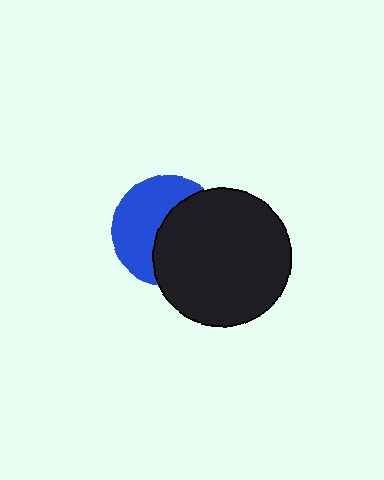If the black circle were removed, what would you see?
You would see the complete blue circle.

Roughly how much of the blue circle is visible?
About half of it is visible (roughly 49%).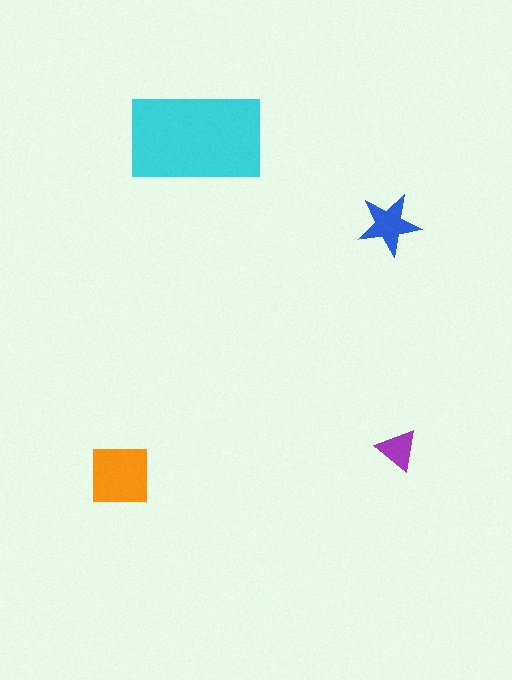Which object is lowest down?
The orange square is bottommost.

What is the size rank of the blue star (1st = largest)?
3rd.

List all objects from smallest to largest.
The purple triangle, the blue star, the orange square, the cyan rectangle.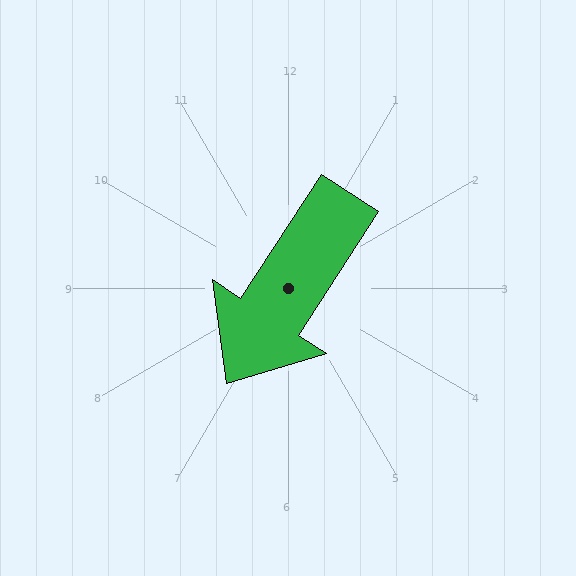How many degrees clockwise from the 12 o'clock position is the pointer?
Approximately 213 degrees.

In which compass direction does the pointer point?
Southwest.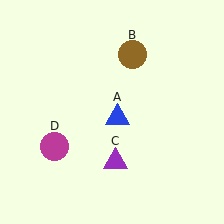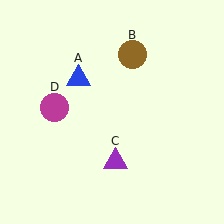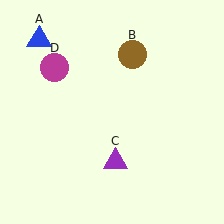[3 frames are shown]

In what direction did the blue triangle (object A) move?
The blue triangle (object A) moved up and to the left.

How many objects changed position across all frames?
2 objects changed position: blue triangle (object A), magenta circle (object D).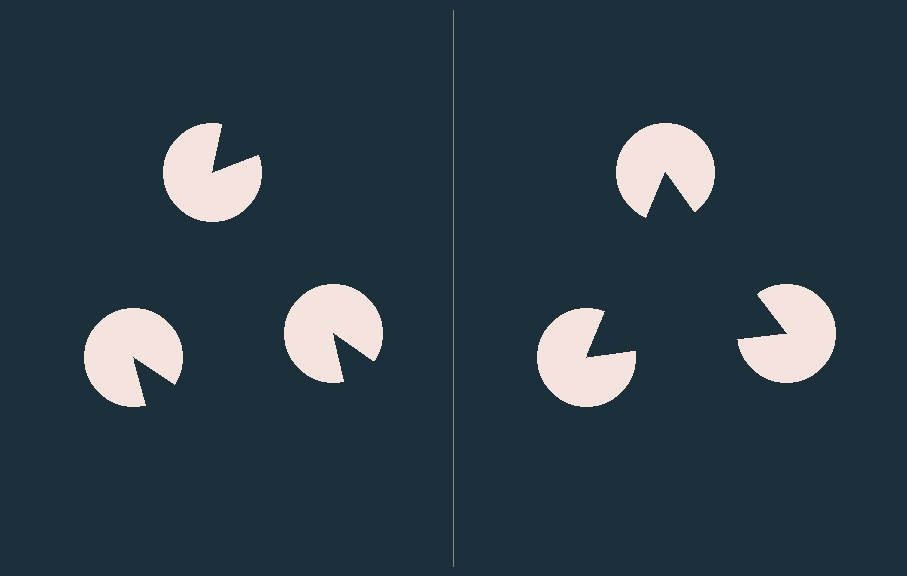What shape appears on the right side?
An illusory triangle.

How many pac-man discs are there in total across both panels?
6 — 3 on each side.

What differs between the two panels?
The pac-man discs are positioned identically on both sides; only the wedge orientations differ. On the right they align to a triangle; on the left they are misaligned.